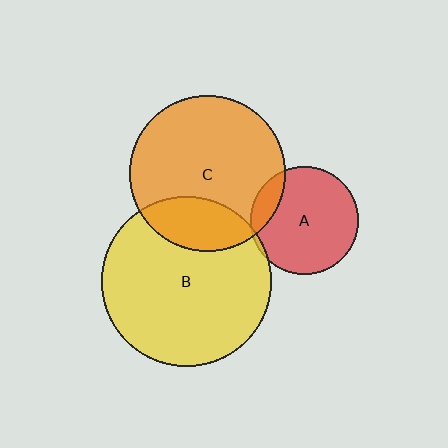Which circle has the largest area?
Circle B (yellow).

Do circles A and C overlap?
Yes.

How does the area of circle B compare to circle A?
Approximately 2.5 times.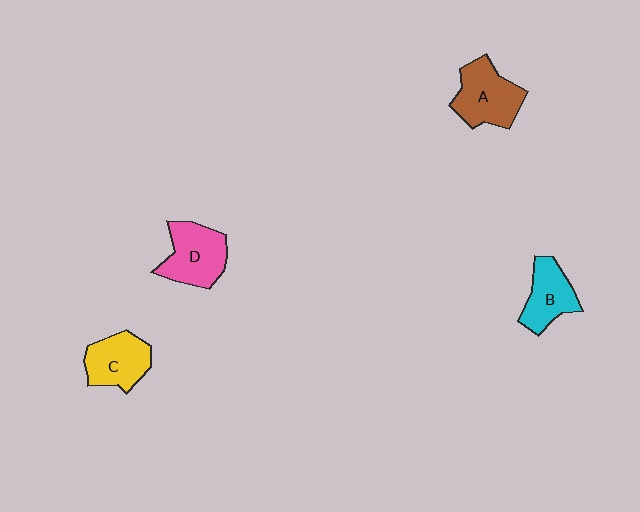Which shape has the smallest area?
Shape B (cyan).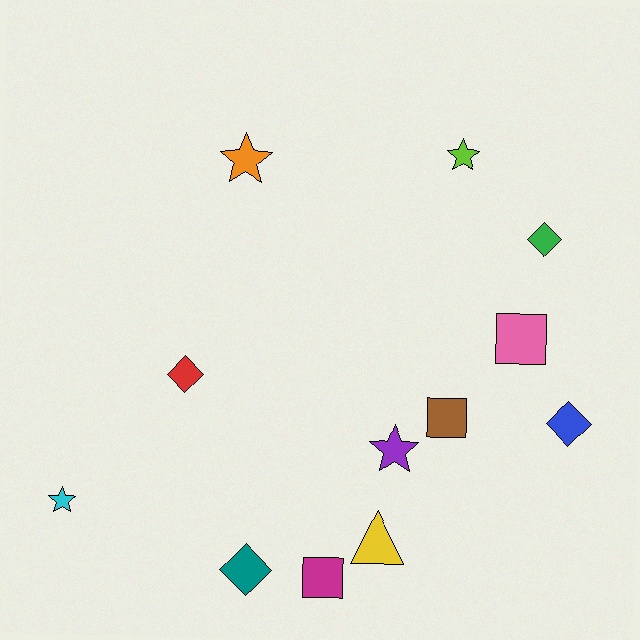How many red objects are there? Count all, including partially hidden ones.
There is 1 red object.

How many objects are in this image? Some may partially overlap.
There are 12 objects.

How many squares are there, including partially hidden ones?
There are 3 squares.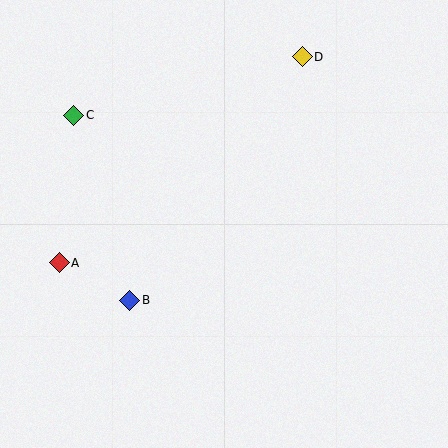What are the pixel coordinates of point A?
Point A is at (59, 263).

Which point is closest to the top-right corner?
Point D is closest to the top-right corner.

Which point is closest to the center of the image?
Point B at (130, 300) is closest to the center.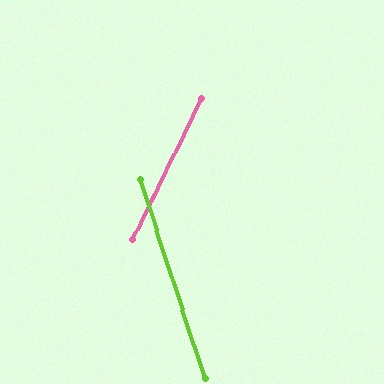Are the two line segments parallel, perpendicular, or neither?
Neither parallel nor perpendicular — they differ by about 44°.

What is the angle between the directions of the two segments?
Approximately 44 degrees.